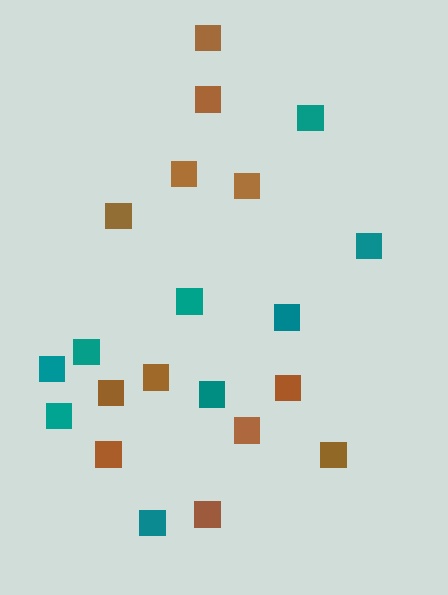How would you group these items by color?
There are 2 groups: one group of brown squares (12) and one group of teal squares (9).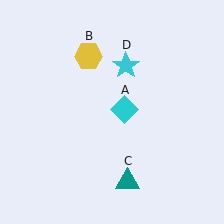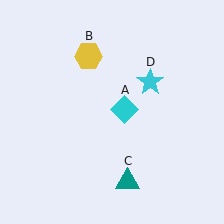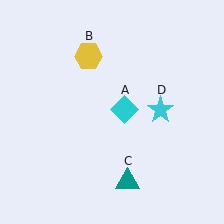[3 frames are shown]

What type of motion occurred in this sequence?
The cyan star (object D) rotated clockwise around the center of the scene.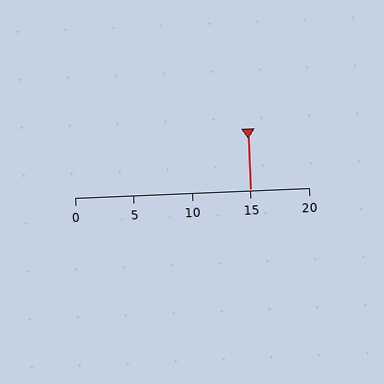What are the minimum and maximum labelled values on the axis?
The axis runs from 0 to 20.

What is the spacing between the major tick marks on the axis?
The major ticks are spaced 5 apart.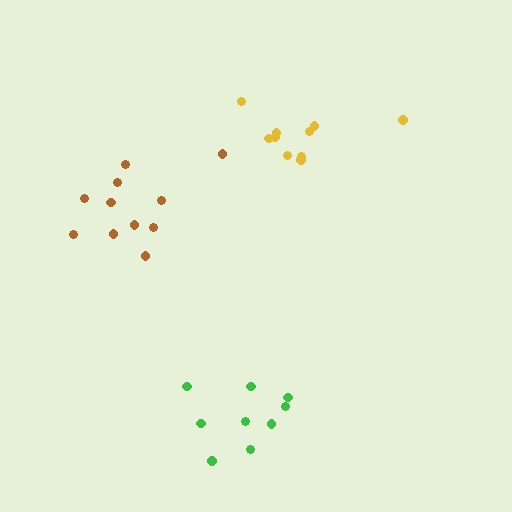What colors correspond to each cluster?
The clusters are colored: green, yellow, brown.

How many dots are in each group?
Group 1: 9 dots, Group 2: 10 dots, Group 3: 11 dots (30 total).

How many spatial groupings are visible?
There are 3 spatial groupings.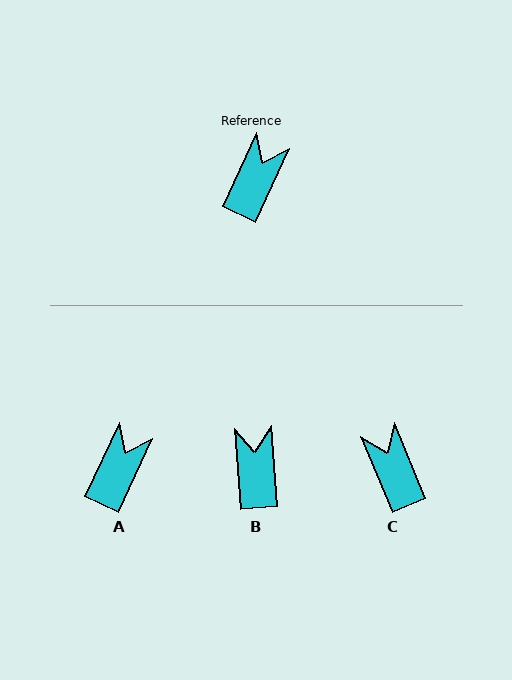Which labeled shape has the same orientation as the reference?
A.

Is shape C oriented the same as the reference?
No, it is off by about 47 degrees.